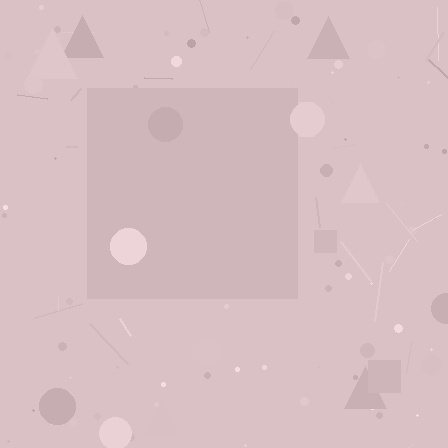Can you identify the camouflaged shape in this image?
The camouflaged shape is a square.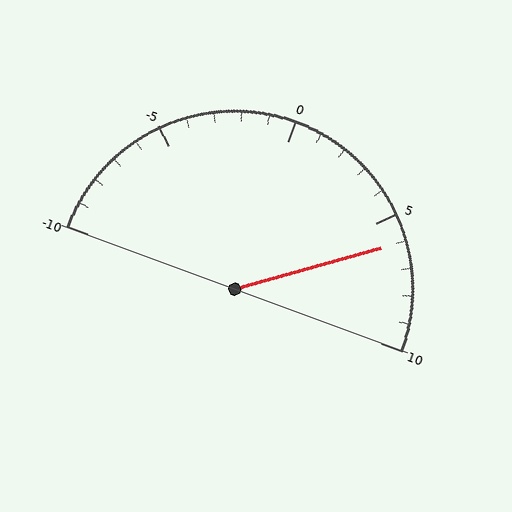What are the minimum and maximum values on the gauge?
The gauge ranges from -10 to 10.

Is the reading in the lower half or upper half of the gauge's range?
The reading is in the upper half of the range (-10 to 10).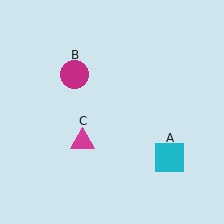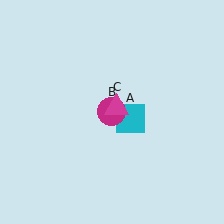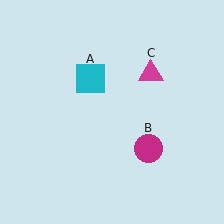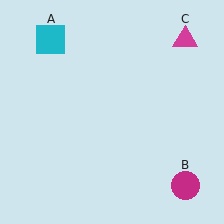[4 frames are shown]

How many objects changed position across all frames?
3 objects changed position: cyan square (object A), magenta circle (object B), magenta triangle (object C).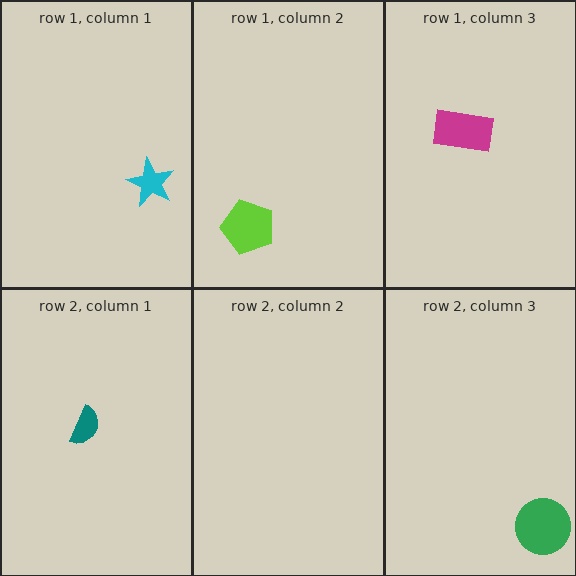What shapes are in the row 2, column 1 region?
The teal semicircle.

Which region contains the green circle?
The row 2, column 3 region.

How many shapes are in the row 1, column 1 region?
1.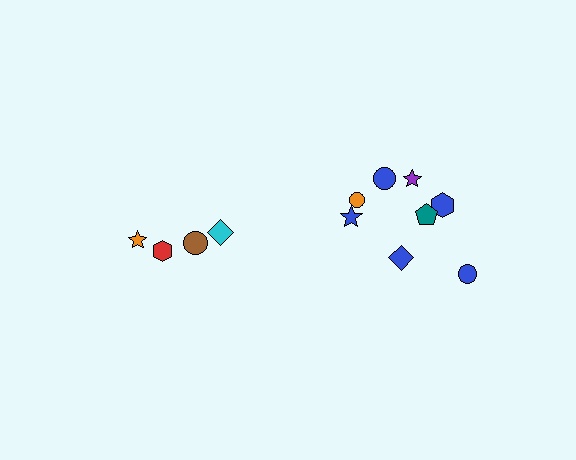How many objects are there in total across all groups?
There are 12 objects.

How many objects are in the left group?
There are 4 objects.